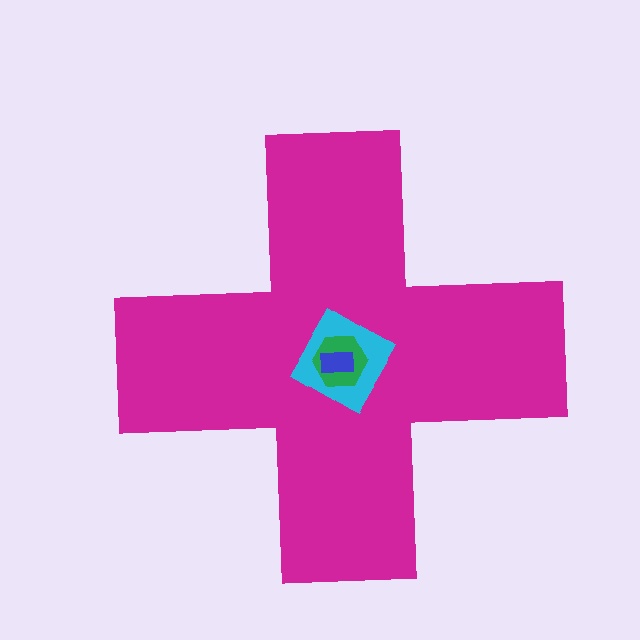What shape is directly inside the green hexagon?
The blue rectangle.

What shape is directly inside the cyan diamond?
The green hexagon.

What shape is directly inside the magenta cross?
The cyan diamond.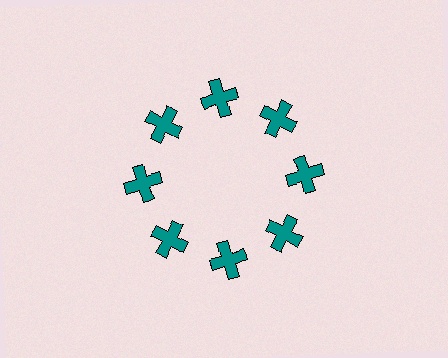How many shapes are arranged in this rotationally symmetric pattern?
There are 8 shapes, arranged in 8 groups of 1.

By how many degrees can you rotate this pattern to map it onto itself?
The pattern maps onto itself every 45 degrees of rotation.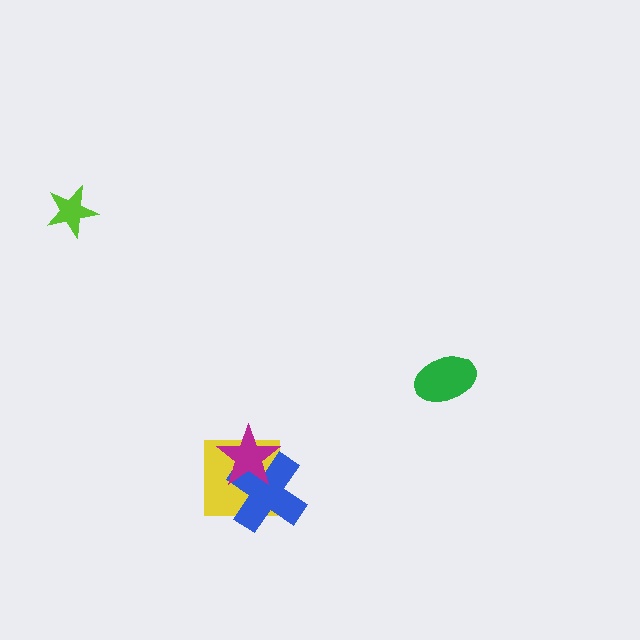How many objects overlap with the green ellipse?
0 objects overlap with the green ellipse.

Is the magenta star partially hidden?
No, no other shape covers it.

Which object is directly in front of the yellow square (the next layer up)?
The blue cross is directly in front of the yellow square.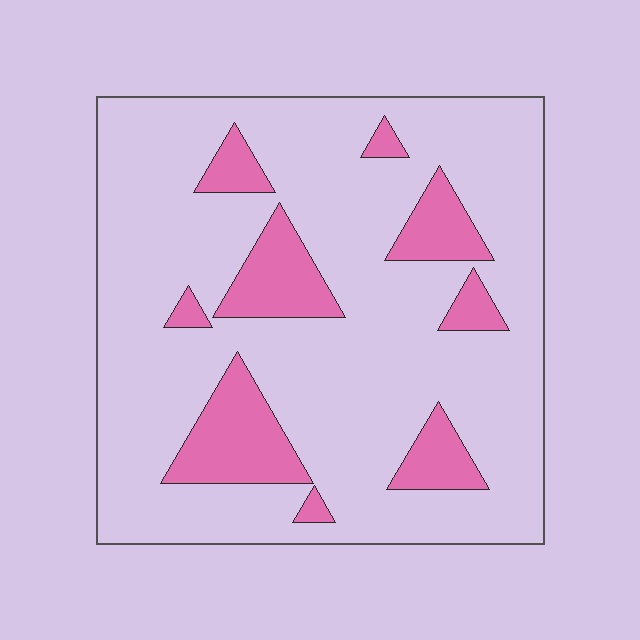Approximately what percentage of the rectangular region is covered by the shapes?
Approximately 20%.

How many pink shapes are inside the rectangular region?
9.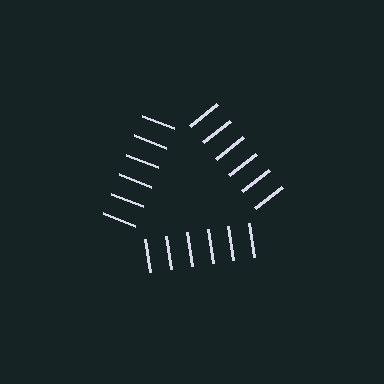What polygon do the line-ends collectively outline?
An illusory triangle — the line segments terminate on its edges but no continuous stroke is drawn.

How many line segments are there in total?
18 — 6 along each of the 3 edges.